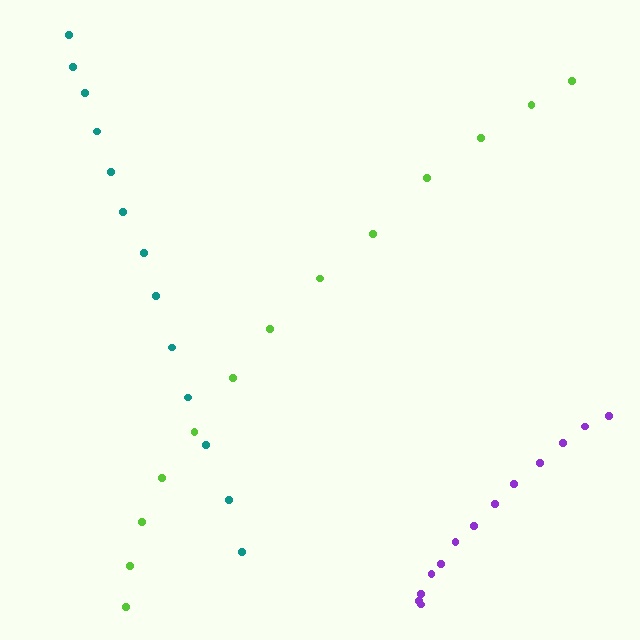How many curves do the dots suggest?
There are 3 distinct paths.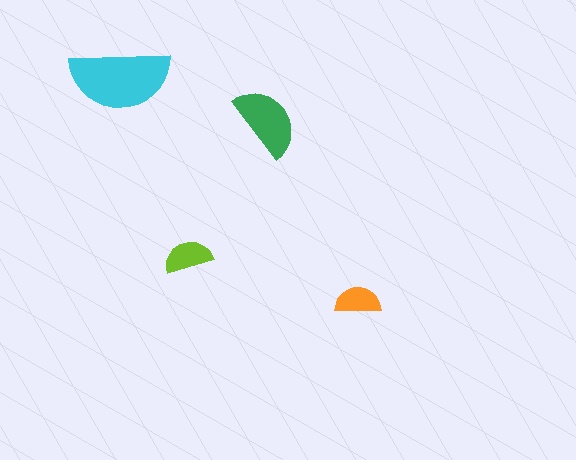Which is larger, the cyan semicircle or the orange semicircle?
The cyan one.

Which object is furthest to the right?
The orange semicircle is rightmost.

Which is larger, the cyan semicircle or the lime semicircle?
The cyan one.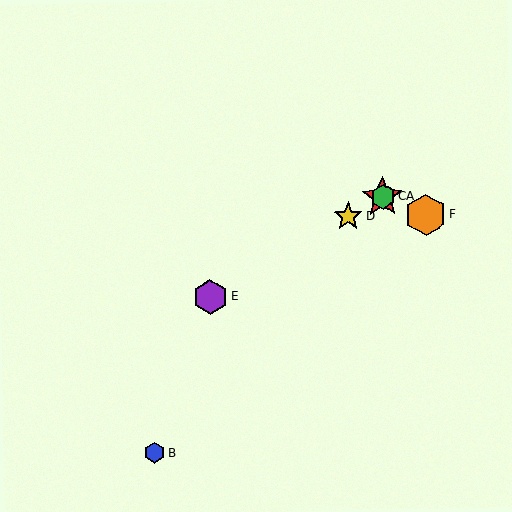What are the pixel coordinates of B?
Object B is at (154, 453).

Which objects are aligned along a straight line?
Objects A, C, D, E are aligned along a straight line.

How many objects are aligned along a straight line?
4 objects (A, C, D, E) are aligned along a straight line.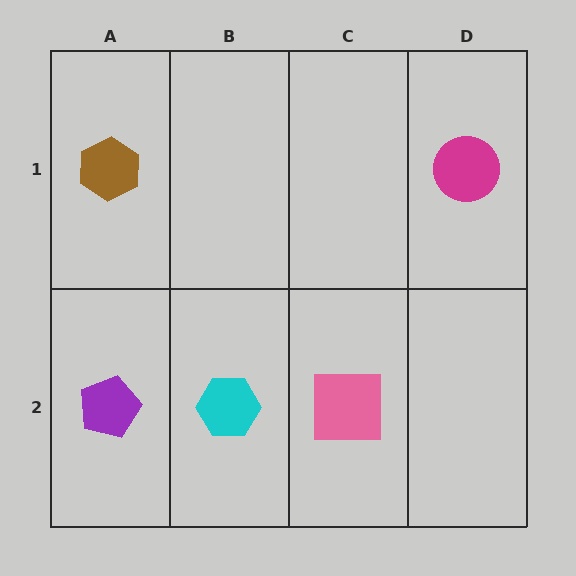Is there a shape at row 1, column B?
No, that cell is empty.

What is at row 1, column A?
A brown hexagon.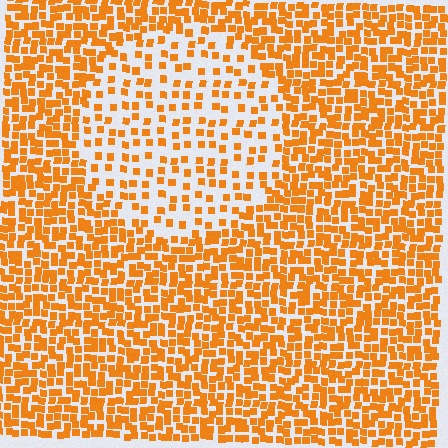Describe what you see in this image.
The image contains small orange elements arranged at two different densities. A circle-shaped region is visible where the elements are less densely packed than the surrounding area.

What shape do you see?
I see a circle.